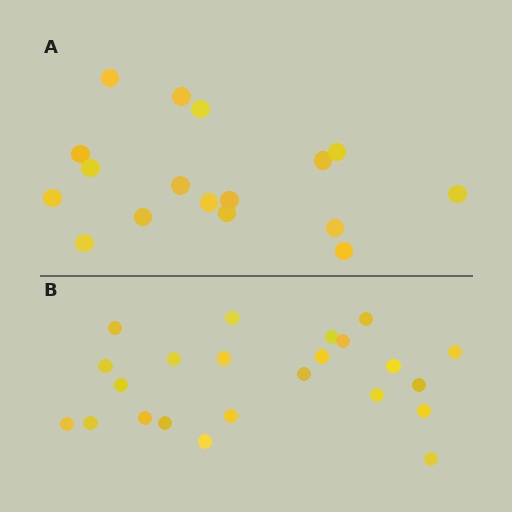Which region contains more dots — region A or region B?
Region B (the bottom region) has more dots.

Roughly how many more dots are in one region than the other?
Region B has about 6 more dots than region A.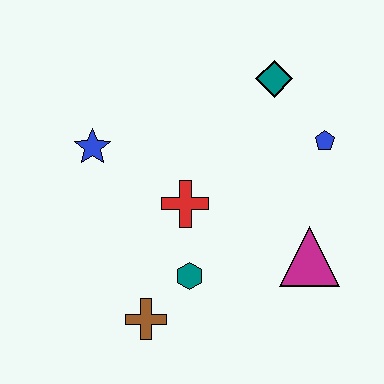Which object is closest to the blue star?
The red cross is closest to the blue star.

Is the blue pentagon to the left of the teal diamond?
No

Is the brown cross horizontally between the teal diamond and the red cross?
No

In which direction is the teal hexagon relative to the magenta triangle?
The teal hexagon is to the left of the magenta triangle.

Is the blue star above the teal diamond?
No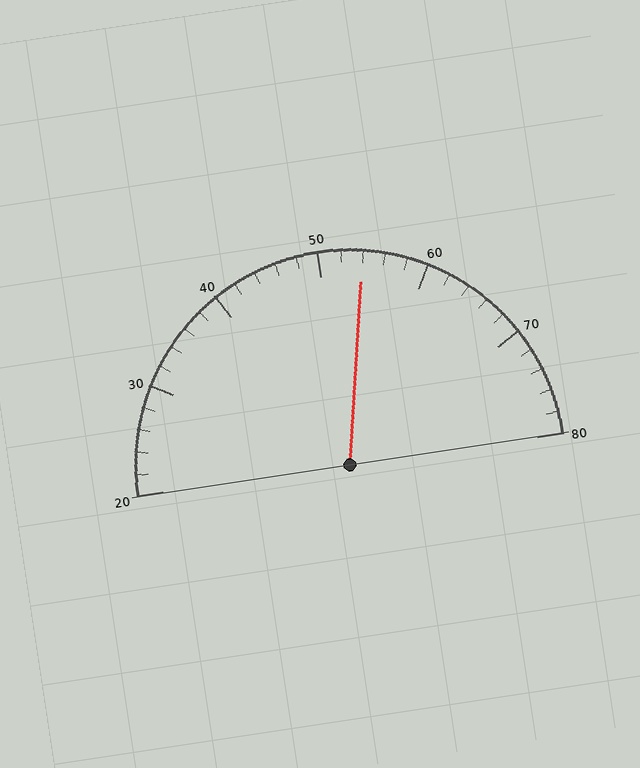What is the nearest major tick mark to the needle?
The nearest major tick mark is 50.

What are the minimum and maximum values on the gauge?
The gauge ranges from 20 to 80.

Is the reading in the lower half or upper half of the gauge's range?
The reading is in the upper half of the range (20 to 80).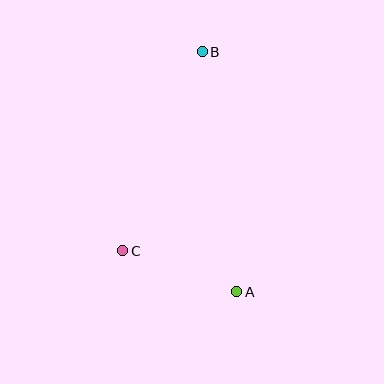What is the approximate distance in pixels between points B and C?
The distance between B and C is approximately 214 pixels.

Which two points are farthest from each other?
Points A and B are farthest from each other.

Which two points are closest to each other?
Points A and C are closest to each other.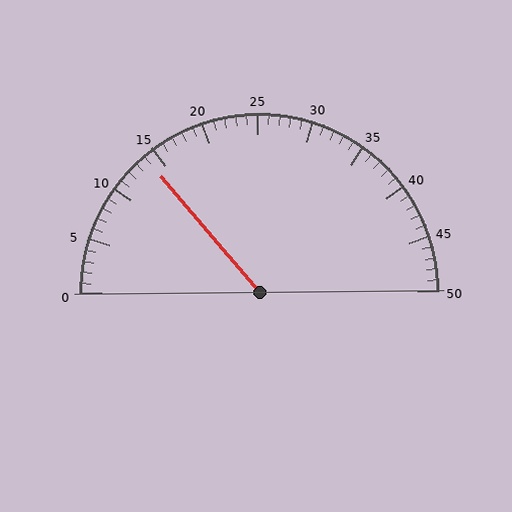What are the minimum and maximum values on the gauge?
The gauge ranges from 0 to 50.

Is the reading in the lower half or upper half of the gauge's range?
The reading is in the lower half of the range (0 to 50).